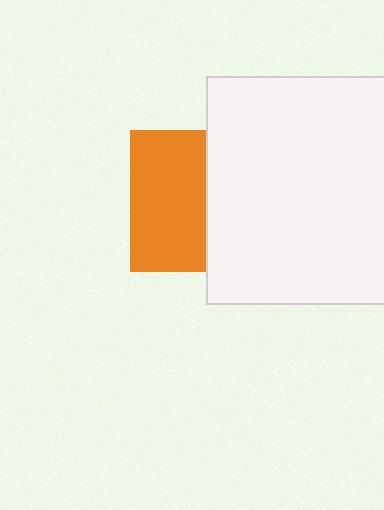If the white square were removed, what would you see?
You would see the complete orange square.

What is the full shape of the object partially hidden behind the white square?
The partially hidden object is an orange square.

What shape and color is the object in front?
The object in front is a white square.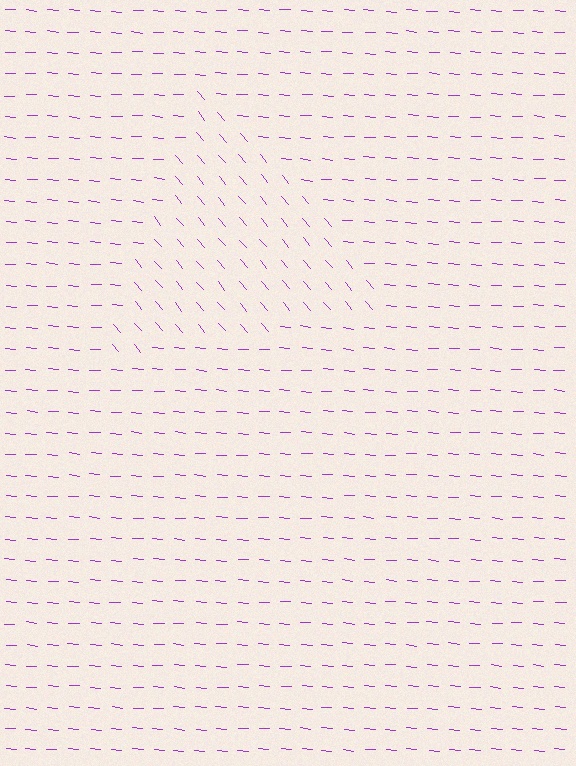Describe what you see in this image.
The image is filled with small purple line segments. A triangle region in the image has lines oriented differently from the surrounding lines, creating a visible texture boundary.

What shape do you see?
I see a triangle.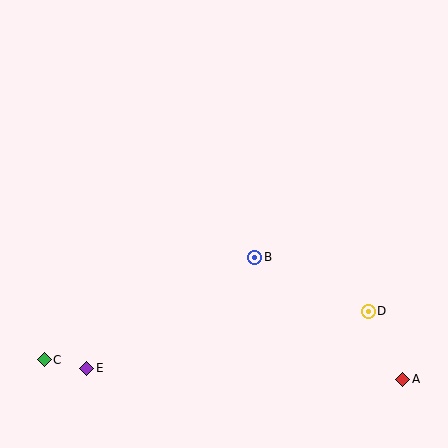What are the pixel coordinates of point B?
Point B is at (255, 257).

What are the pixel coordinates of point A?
Point A is at (403, 379).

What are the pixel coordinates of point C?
Point C is at (44, 360).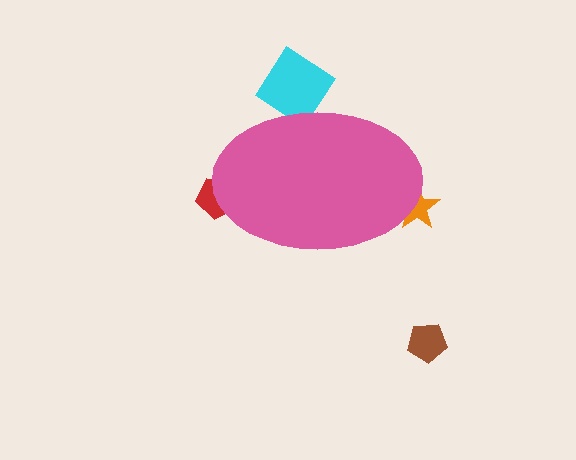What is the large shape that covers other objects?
A pink ellipse.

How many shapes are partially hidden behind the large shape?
3 shapes are partially hidden.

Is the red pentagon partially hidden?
Yes, the red pentagon is partially hidden behind the pink ellipse.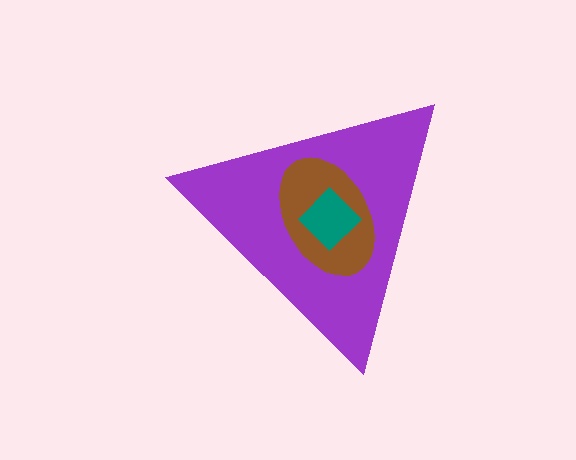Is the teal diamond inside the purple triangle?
Yes.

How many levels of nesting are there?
3.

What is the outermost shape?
The purple triangle.